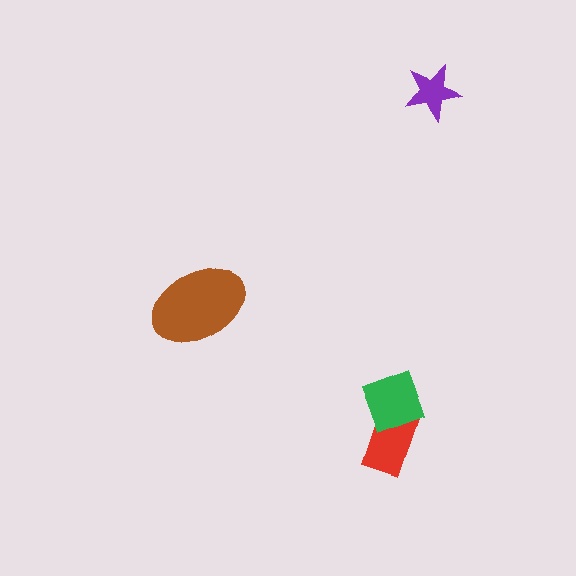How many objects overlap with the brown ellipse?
0 objects overlap with the brown ellipse.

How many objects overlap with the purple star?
0 objects overlap with the purple star.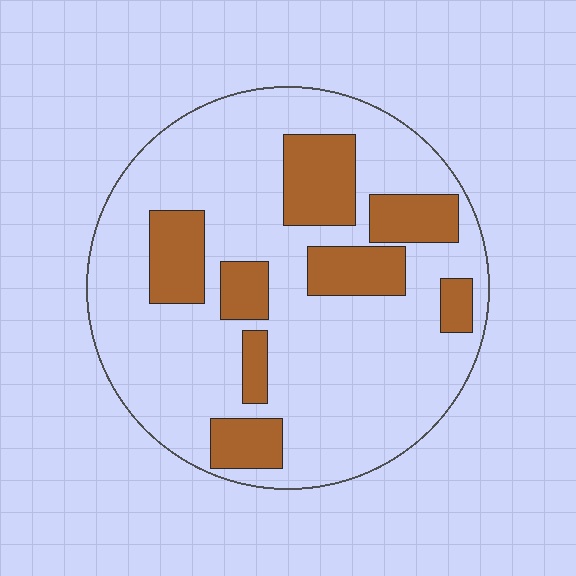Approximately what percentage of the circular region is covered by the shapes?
Approximately 25%.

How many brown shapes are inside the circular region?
8.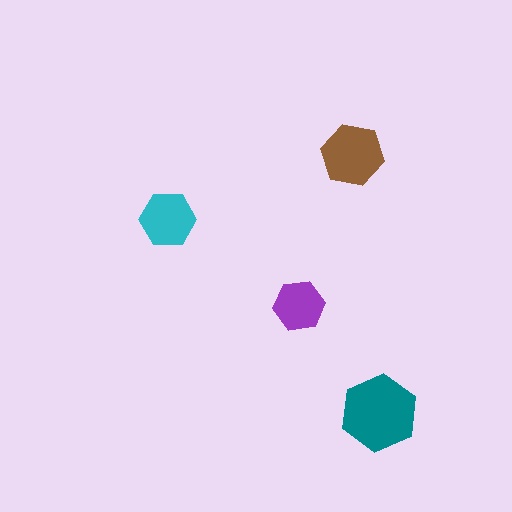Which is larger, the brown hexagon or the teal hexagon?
The teal one.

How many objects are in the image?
There are 4 objects in the image.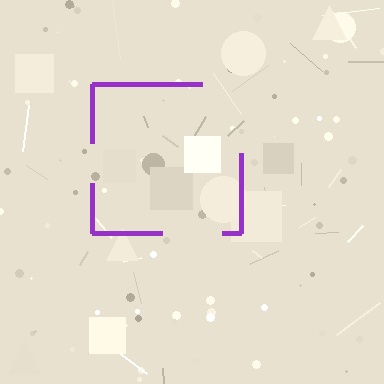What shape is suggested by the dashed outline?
The dashed outline suggests a square.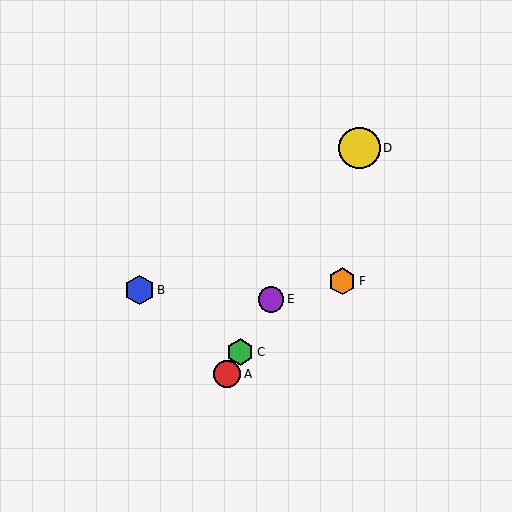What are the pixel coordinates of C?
Object C is at (240, 352).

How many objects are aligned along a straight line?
4 objects (A, C, D, E) are aligned along a straight line.